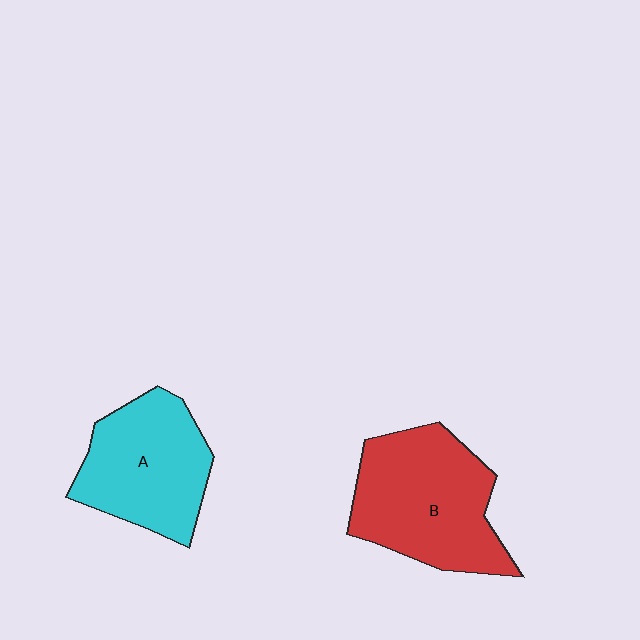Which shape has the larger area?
Shape B (red).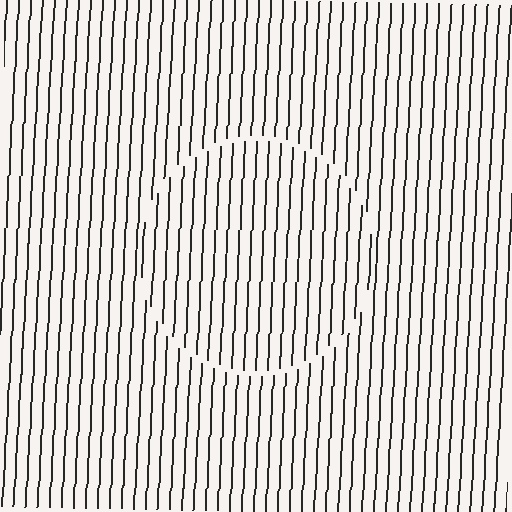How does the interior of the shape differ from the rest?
The interior of the shape contains the same grating, shifted by half a period — the contour is defined by the phase discontinuity where line-ends from the inner and outer gratings abut.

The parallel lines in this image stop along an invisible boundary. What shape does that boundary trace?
An illusory circle. The interior of the shape contains the same grating, shifted by half a period — the contour is defined by the phase discontinuity where line-ends from the inner and outer gratings abut.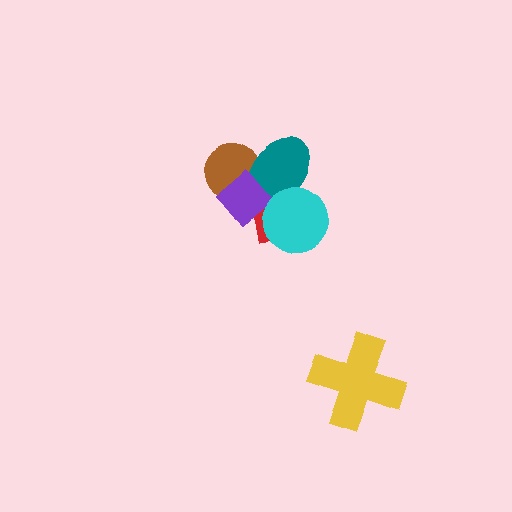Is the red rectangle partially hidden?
Yes, it is partially covered by another shape.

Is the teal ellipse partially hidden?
Yes, it is partially covered by another shape.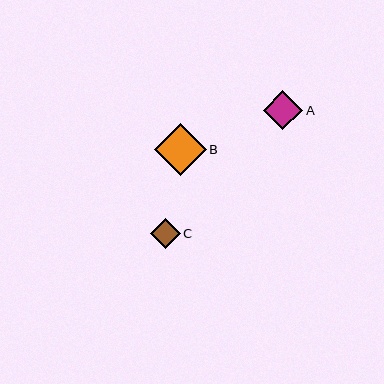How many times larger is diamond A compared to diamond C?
Diamond A is approximately 1.3 times the size of diamond C.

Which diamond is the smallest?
Diamond C is the smallest with a size of approximately 30 pixels.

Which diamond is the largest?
Diamond B is the largest with a size of approximately 52 pixels.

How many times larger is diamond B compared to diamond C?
Diamond B is approximately 1.7 times the size of diamond C.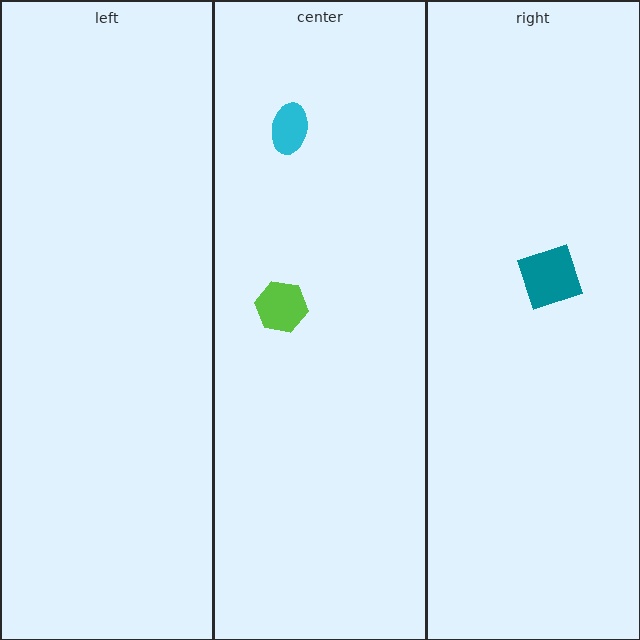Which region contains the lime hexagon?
The center region.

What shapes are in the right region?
The teal diamond.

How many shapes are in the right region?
1.